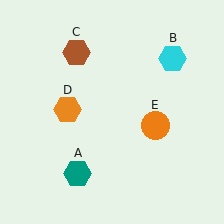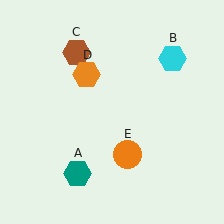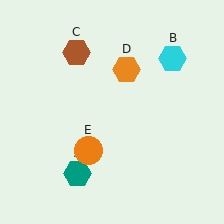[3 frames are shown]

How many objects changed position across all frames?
2 objects changed position: orange hexagon (object D), orange circle (object E).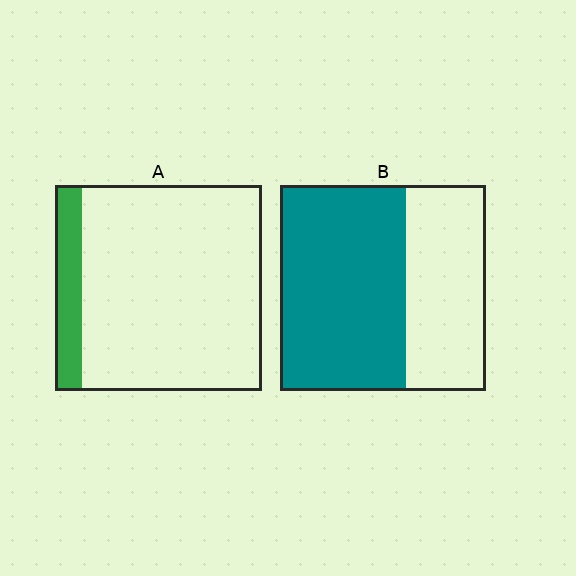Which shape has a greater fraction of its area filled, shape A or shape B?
Shape B.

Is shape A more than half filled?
No.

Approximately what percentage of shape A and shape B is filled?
A is approximately 15% and B is approximately 60%.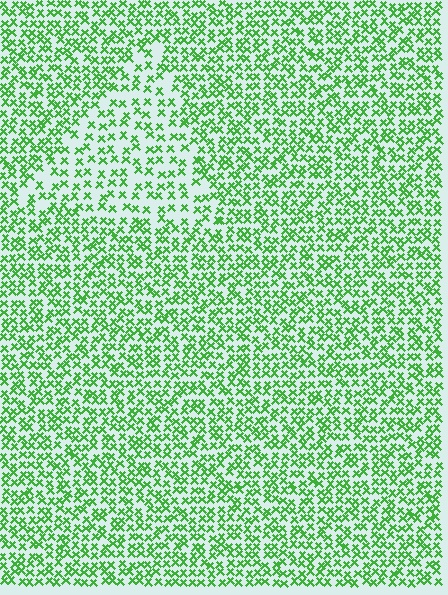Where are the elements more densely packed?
The elements are more densely packed outside the triangle boundary.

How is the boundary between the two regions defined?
The boundary is defined by a change in element density (approximately 1.7x ratio). All elements are the same color, size, and shape.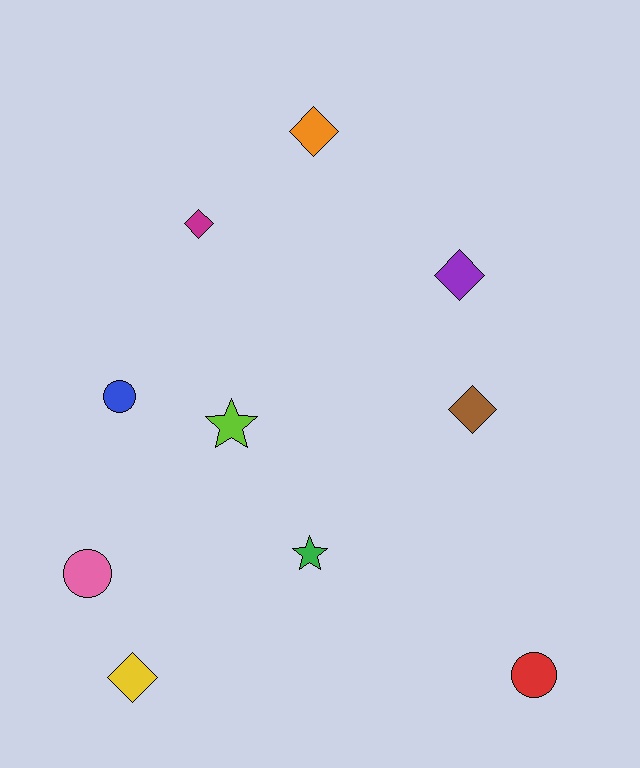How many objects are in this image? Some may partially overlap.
There are 10 objects.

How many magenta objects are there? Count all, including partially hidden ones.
There is 1 magenta object.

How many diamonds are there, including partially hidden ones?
There are 5 diamonds.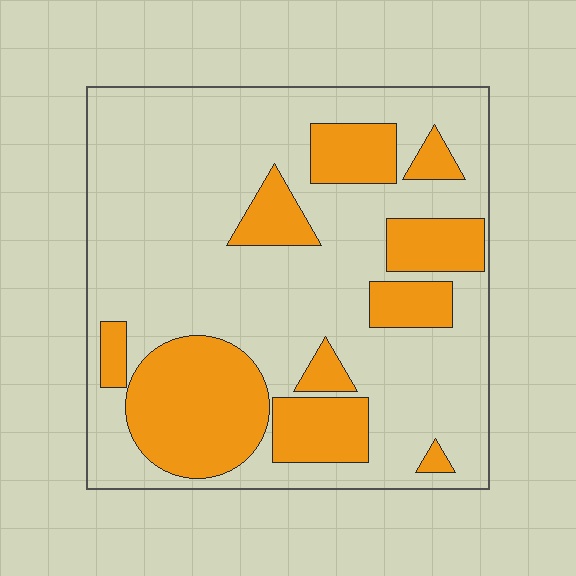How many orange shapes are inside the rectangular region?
10.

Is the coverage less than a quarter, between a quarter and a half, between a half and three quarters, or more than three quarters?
Between a quarter and a half.